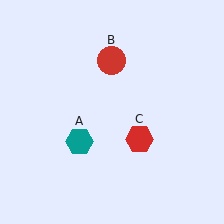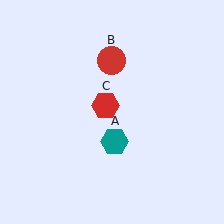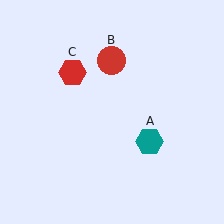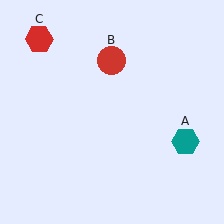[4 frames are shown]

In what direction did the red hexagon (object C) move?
The red hexagon (object C) moved up and to the left.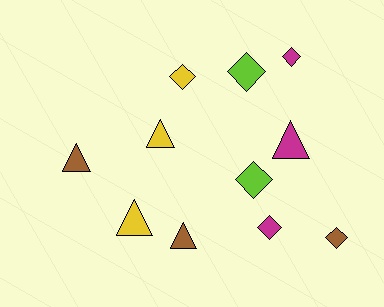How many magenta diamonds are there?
There are 2 magenta diamonds.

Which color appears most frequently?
Magenta, with 3 objects.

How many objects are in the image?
There are 11 objects.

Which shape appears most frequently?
Diamond, with 6 objects.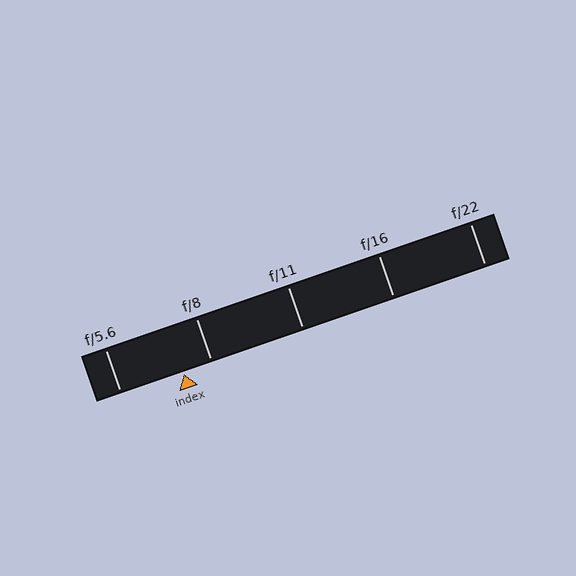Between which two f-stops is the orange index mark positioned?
The index mark is between f/5.6 and f/8.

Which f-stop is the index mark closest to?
The index mark is closest to f/8.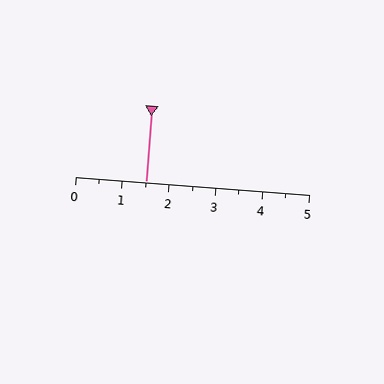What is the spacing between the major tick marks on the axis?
The major ticks are spaced 1 apart.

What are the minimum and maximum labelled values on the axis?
The axis runs from 0 to 5.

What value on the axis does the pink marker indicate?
The marker indicates approximately 1.5.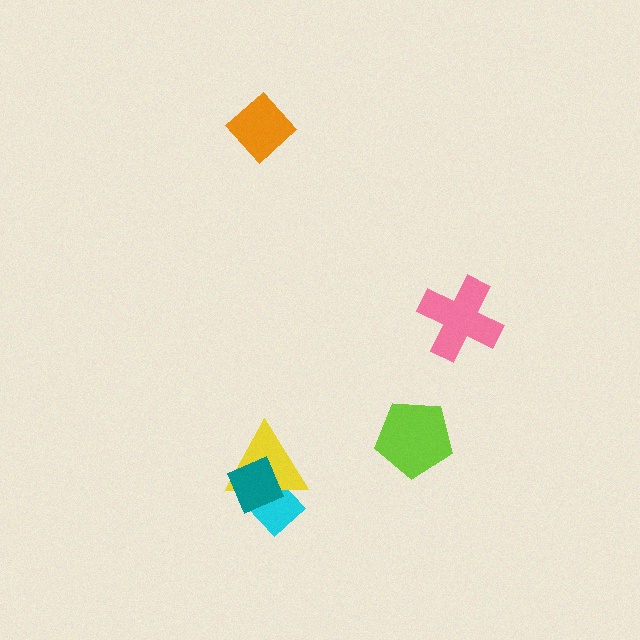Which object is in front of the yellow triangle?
The teal diamond is in front of the yellow triangle.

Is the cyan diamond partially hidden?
Yes, it is partially covered by another shape.